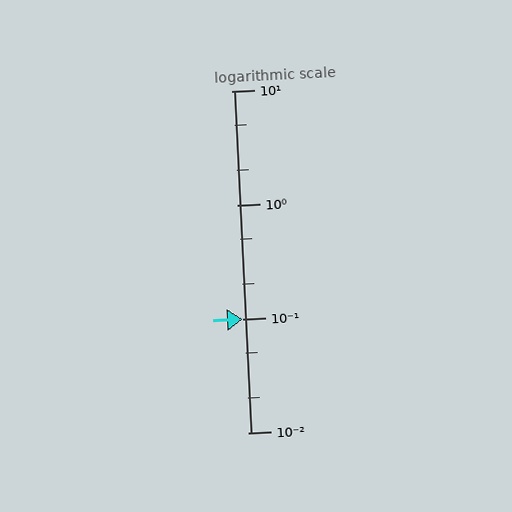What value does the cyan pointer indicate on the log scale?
The pointer indicates approximately 0.099.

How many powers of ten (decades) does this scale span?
The scale spans 3 decades, from 0.01 to 10.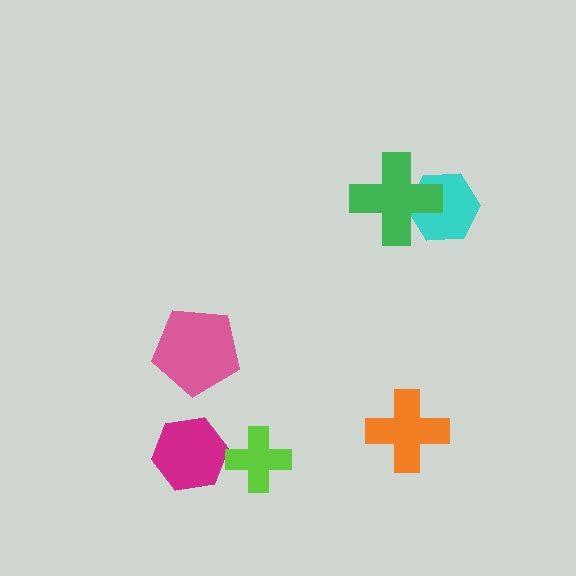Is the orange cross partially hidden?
No, no other shape covers it.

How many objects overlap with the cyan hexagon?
1 object overlaps with the cyan hexagon.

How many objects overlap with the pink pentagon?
0 objects overlap with the pink pentagon.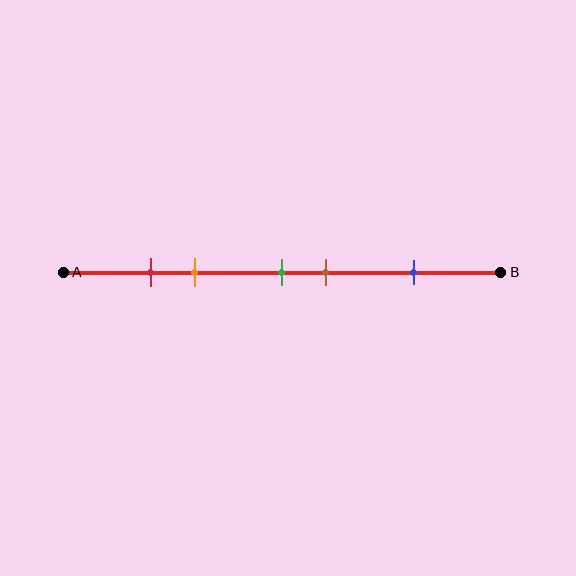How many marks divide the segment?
There are 5 marks dividing the segment.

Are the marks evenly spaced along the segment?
No, the marks are not evenly spaced.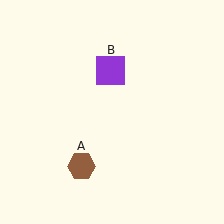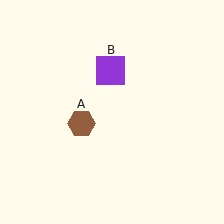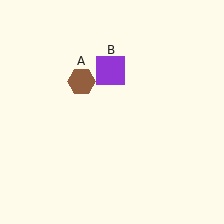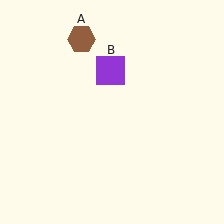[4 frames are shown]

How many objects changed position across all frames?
1 object changed position: brown hexagon (object A).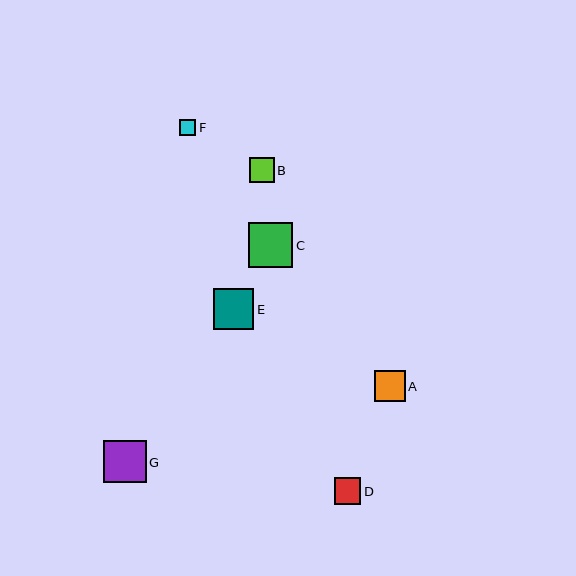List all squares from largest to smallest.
From largest to smallest: C, G, E, A, D, B, F.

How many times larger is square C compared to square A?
Square C is approximately 1.5 times the size of square A.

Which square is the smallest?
Square F is the smallest with a size of approximately 16 pixels.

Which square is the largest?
Square C is the largest with a size of approximately 45 pixels.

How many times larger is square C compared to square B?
Square C is approximately 1.8 times the size of square B.